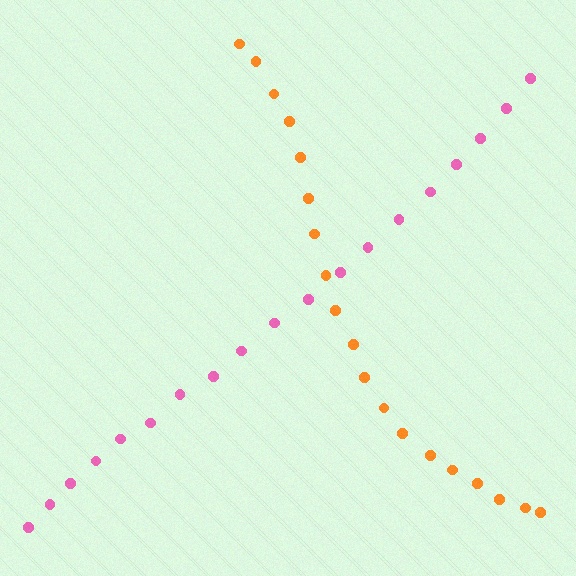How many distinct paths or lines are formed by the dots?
There are 2 distinct paths.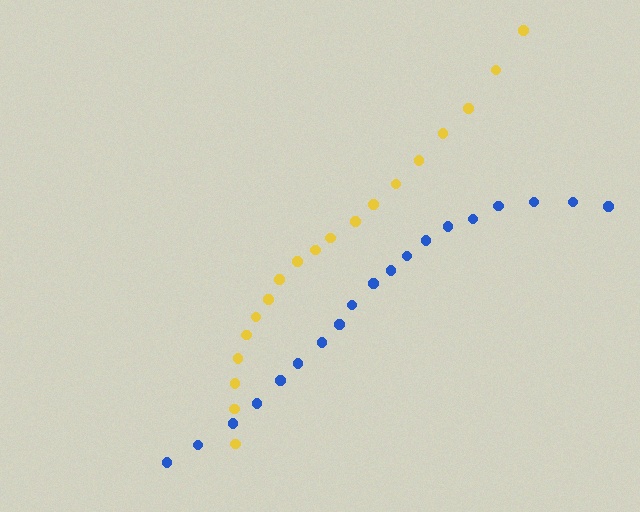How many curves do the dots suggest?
There are 2 distinct paths.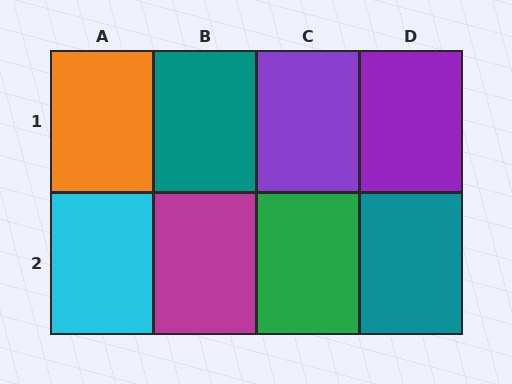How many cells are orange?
1 cell is orange.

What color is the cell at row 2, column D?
Teal.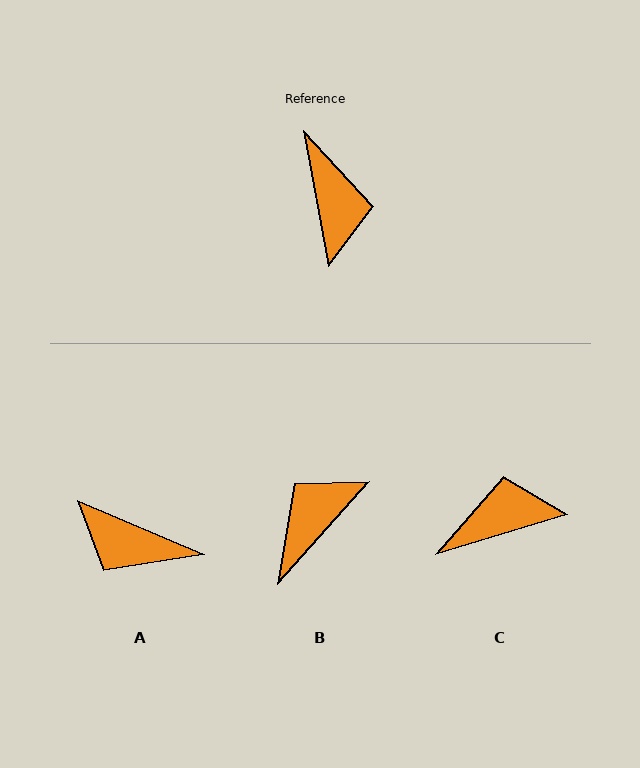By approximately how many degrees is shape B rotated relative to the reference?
Approximately 128 degrees counter-clockwise.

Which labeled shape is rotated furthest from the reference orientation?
B, about 128 degrees away.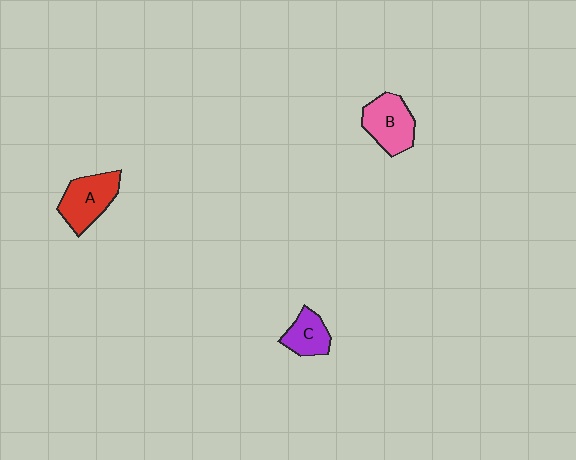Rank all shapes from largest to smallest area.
From largest to smallest: B (pink), A (red), C (purple).